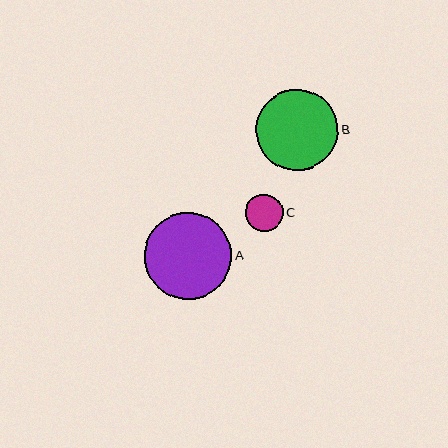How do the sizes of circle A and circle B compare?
Circle A and circle B are approximately the same size.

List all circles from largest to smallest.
From largest to smallest: A, B, C.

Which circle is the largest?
Circle A is the largest with a size of approximately 87 pixels.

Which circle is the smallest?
Circle C is the smallest with a size of approximately 37 pixels.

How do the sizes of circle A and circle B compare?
Circle A and circle B are approximately the same size.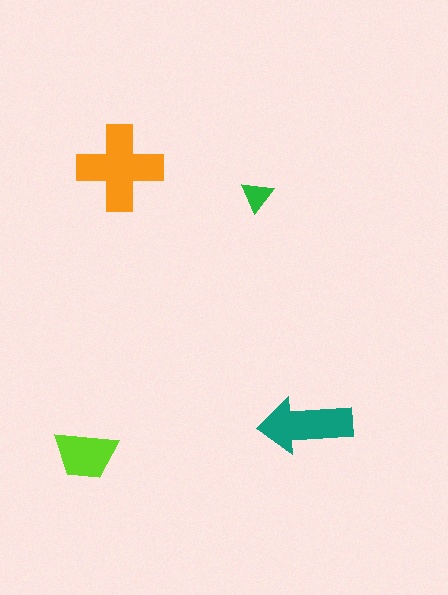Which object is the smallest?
The green triangle.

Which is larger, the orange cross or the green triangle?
The orange cross.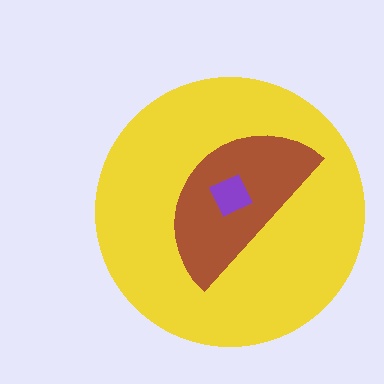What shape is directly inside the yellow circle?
The brown semicircle.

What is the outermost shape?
The yellow circle.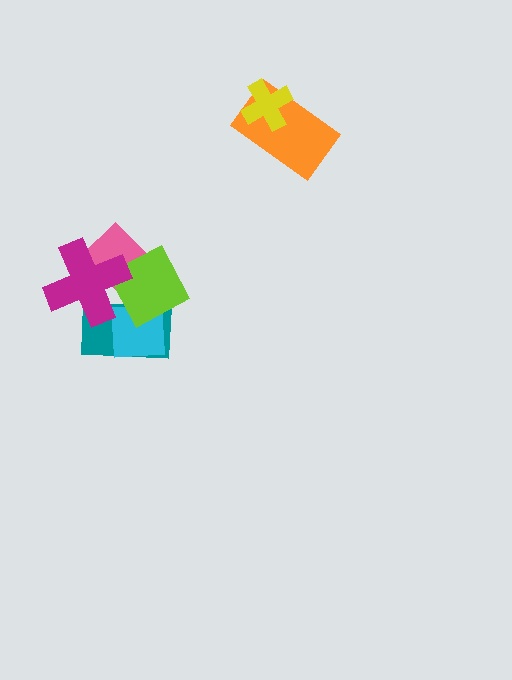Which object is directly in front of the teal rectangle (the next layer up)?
The cyan square is directly in front of the teal rectangle.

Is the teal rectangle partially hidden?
Yes, it is partially covered by another shape.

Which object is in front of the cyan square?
The lime diamond is in front of the cyan square.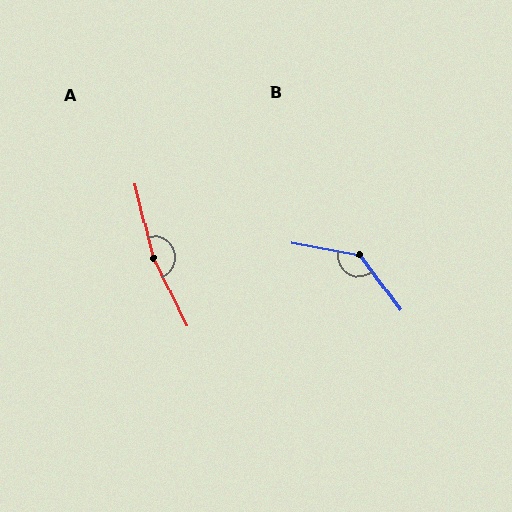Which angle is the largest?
A, at approximately 167 degrees.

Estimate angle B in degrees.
Approximately 137 degrees.